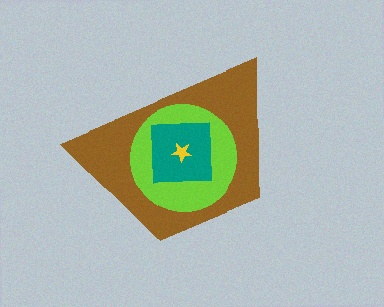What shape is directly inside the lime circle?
The teal square.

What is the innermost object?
The yellow star.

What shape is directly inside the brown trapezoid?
The lime circle.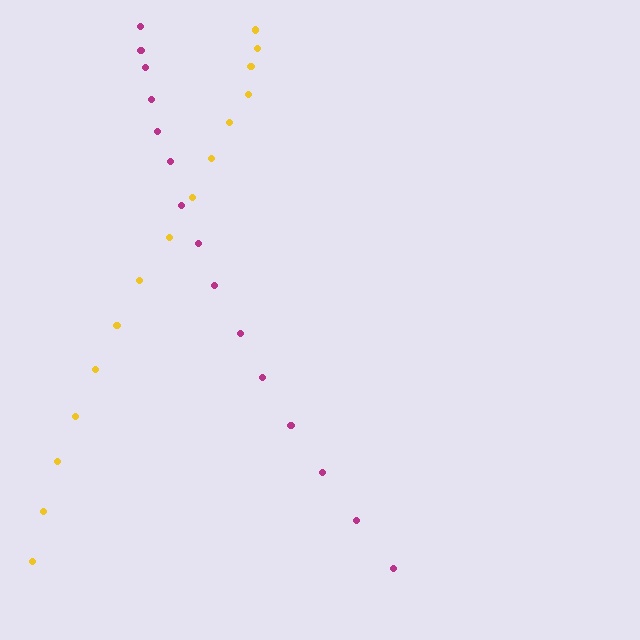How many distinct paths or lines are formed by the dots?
There are 2 distinct paths.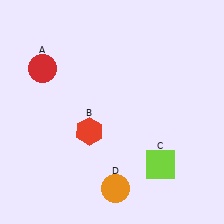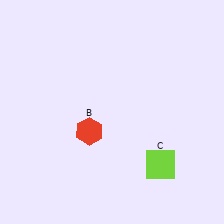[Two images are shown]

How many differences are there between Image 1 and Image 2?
There are 2 differences between the two images.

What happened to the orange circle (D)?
The orange circle (D) was removed in Image 2. It was in the bottom-right area of Image 1.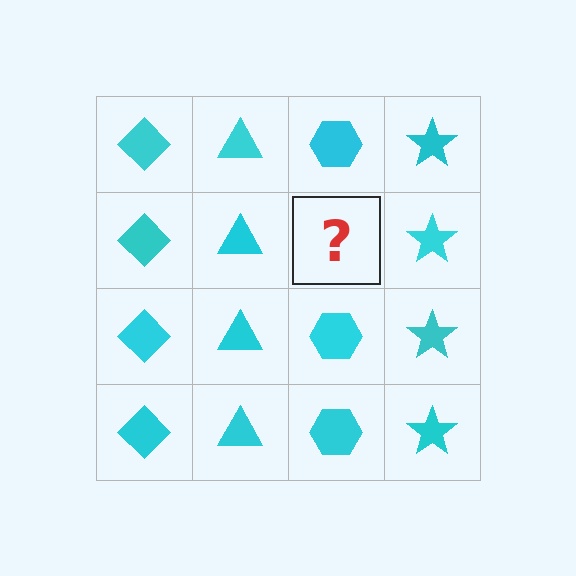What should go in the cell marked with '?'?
The missing cell should contain a cyan hexagon.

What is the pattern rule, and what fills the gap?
The rule is that each column has a consistent shape. The gap should be filled with a cyan hexagon.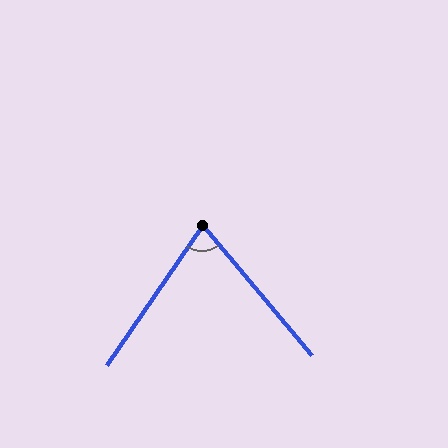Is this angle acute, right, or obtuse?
It is acute.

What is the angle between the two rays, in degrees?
Approximately 74 degrees.